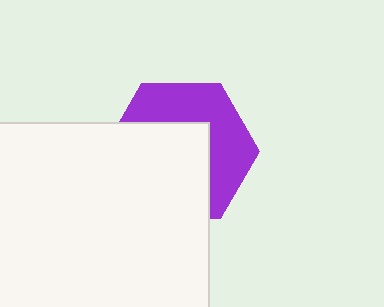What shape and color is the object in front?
The object in front is a white rectangle.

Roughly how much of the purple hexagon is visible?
A small part of it is visible (roughly 45%).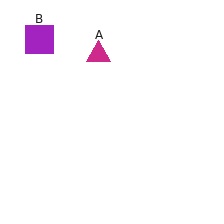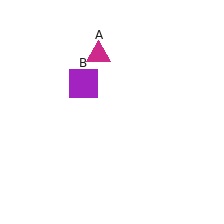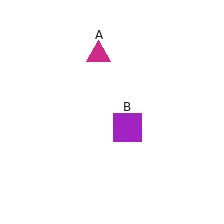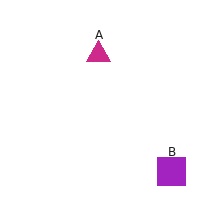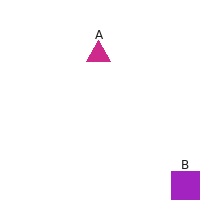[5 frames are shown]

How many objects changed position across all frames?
1 object changed position: purple square (object B).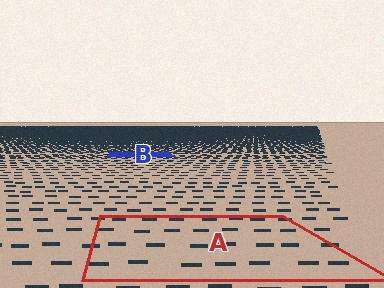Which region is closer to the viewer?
Region A is closer. The texture elements there are larger and more spread out.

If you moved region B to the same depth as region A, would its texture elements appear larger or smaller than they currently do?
They would appear larger. At a closer depth, the same texture elements are projected at a bigger on-screen size.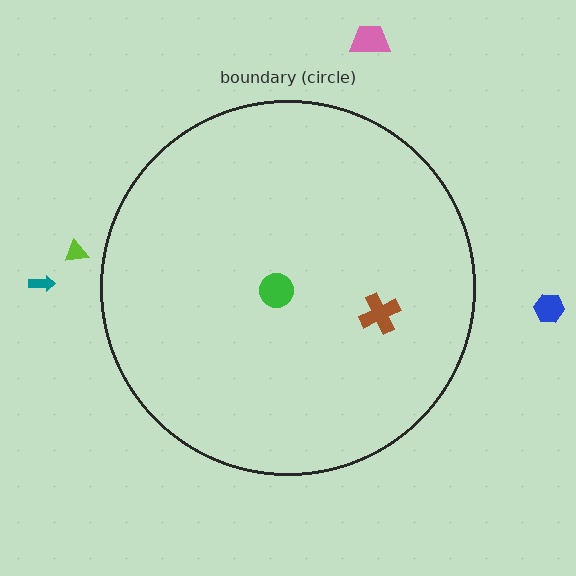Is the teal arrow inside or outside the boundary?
Outside.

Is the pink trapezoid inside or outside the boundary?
Outside.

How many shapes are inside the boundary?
2 inside, 4 outside.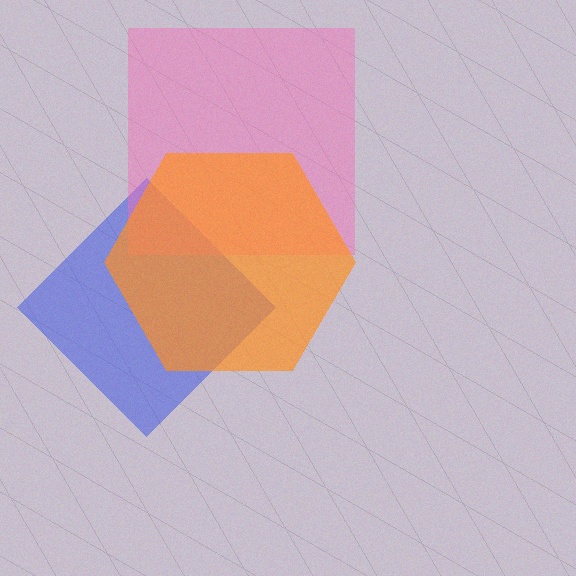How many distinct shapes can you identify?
There are 3 distinct shapes: a blue diamond, a pink square, an orange hexagon.